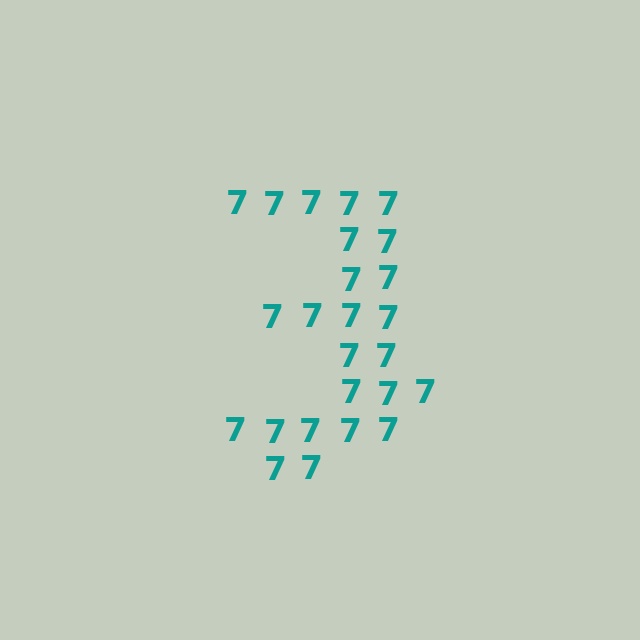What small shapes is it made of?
It is made of small digit 7's.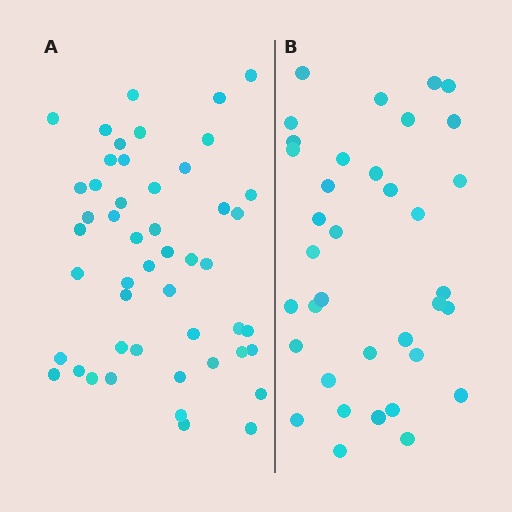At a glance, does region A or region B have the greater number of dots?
Region A (the left region) has more dots.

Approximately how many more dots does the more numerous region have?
Region A has approximately 15 more dots than region B.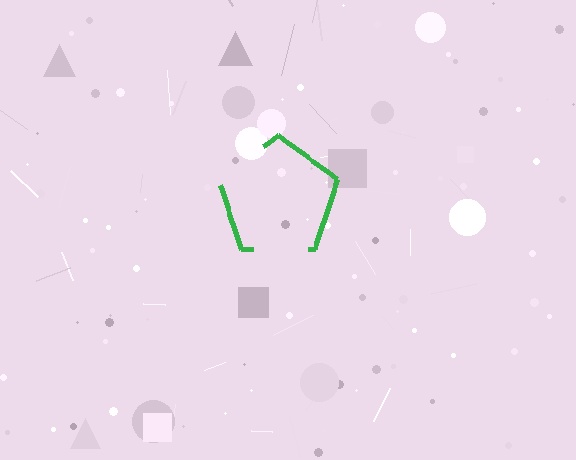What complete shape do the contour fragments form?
The contour fragments form a pentagon.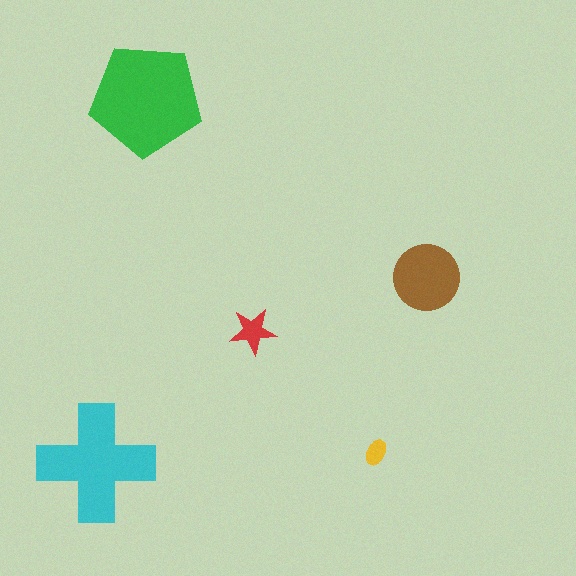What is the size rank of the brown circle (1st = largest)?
3rd.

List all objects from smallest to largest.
The yellow ellipse, the red star, the brown circle, the cyan cross, the green pentagon.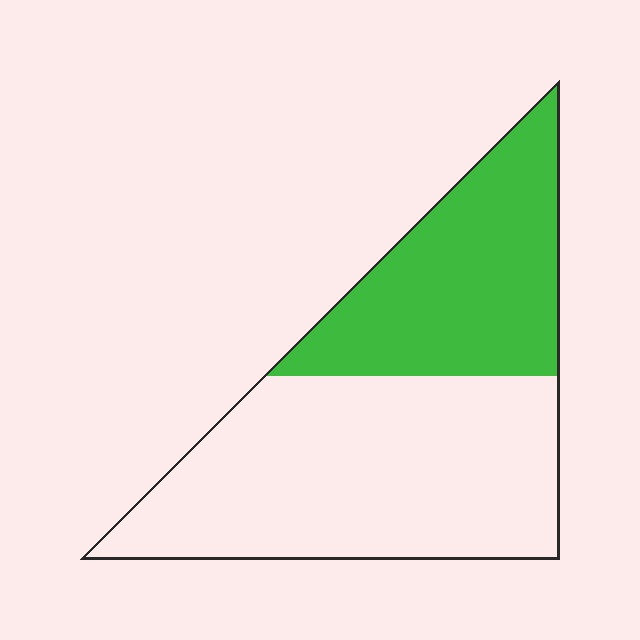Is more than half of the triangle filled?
No.